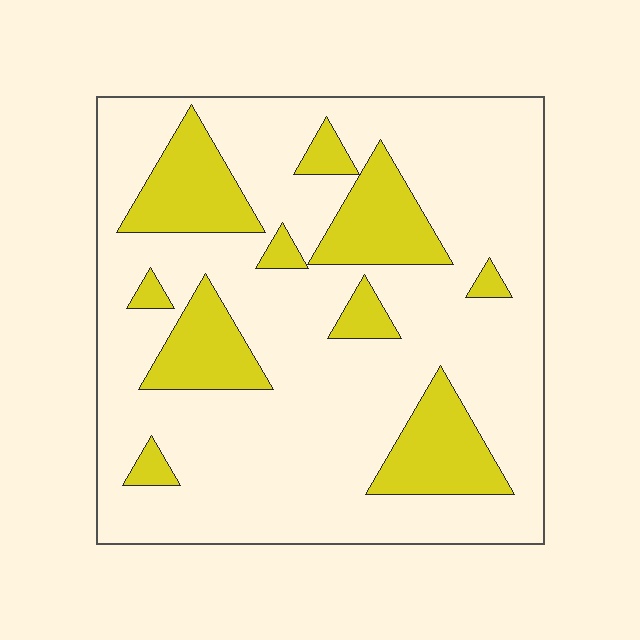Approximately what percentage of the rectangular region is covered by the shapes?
Approximately 25%.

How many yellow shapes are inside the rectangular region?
10.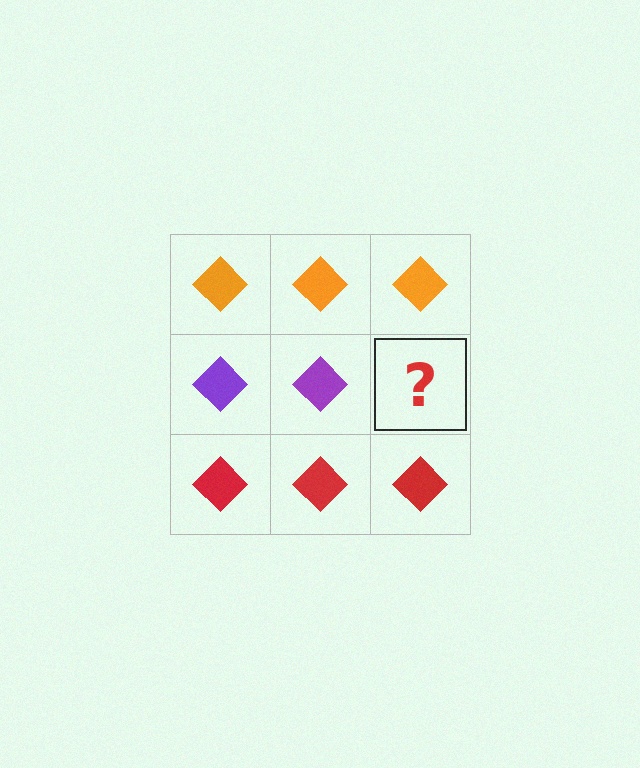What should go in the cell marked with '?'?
The missing cell should contain a purple diamond.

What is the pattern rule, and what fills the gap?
The rule is that each row has a consistent color. The gap should be filled with a purple diamond.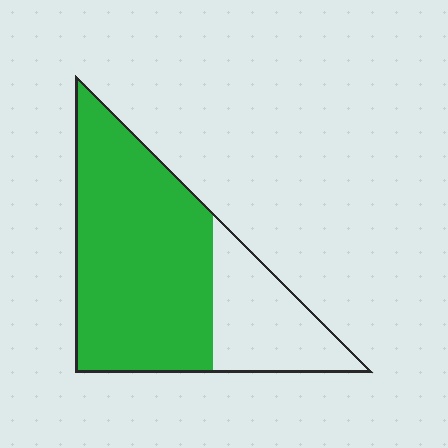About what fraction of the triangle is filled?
About three quarters (3/4).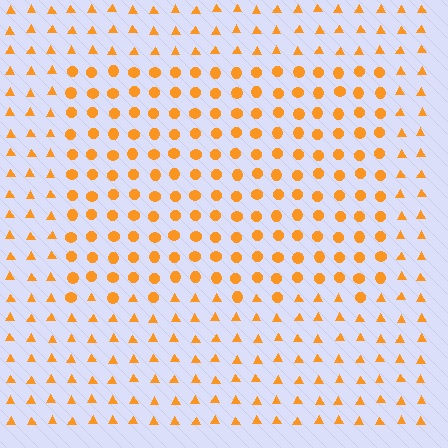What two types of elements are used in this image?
The image uses circles inside the rectangle region and triangles outside it.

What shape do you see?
I see a rectangle.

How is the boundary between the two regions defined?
The boundary is defined by a change in element shape: circles inside vs. triangles outside. All elements share the same color and spacing.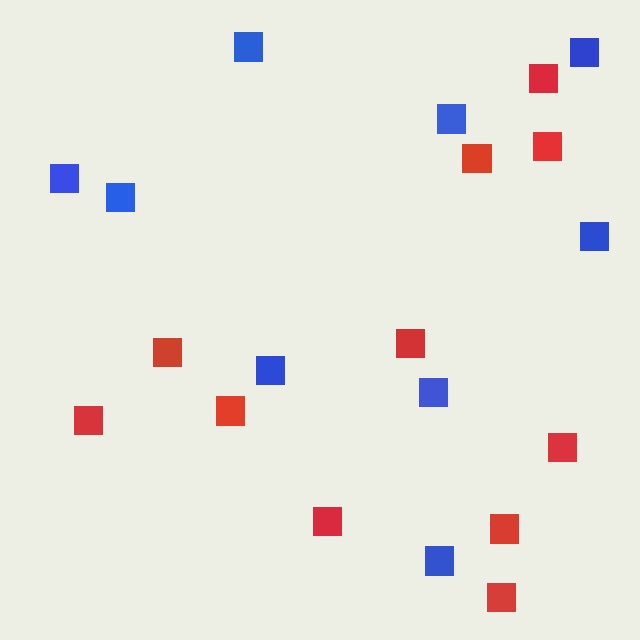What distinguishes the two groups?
There are 2 groups: one group of blue squares (9) and one group of red squares (11).